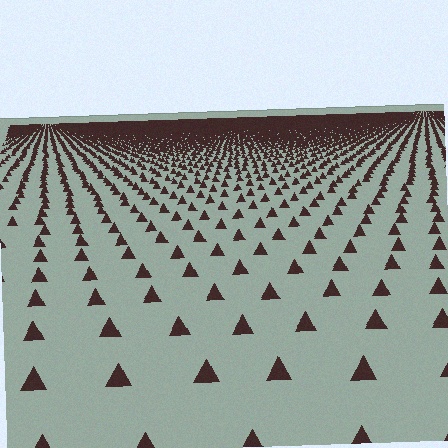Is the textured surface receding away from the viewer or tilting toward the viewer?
The surface is receding away from the viewer. Texture elements get smaller and denser toward the top.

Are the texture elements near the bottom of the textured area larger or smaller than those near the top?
Larger. Near the bottom, elements are closer to the viewer and appear at a bigger on-screen size.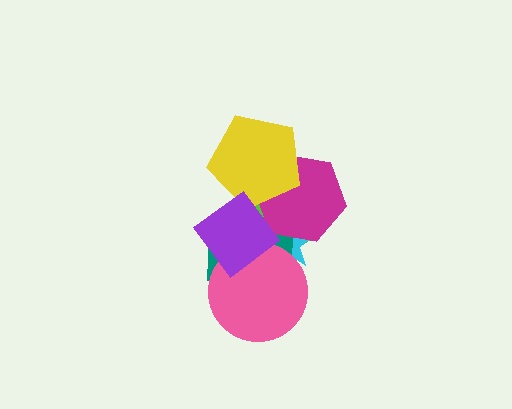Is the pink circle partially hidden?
Yes, it is partially covered by another shape.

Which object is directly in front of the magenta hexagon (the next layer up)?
The yellow pentagon is directly in front of the magenta hexagon.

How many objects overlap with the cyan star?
5 objects overlap with the cyan star.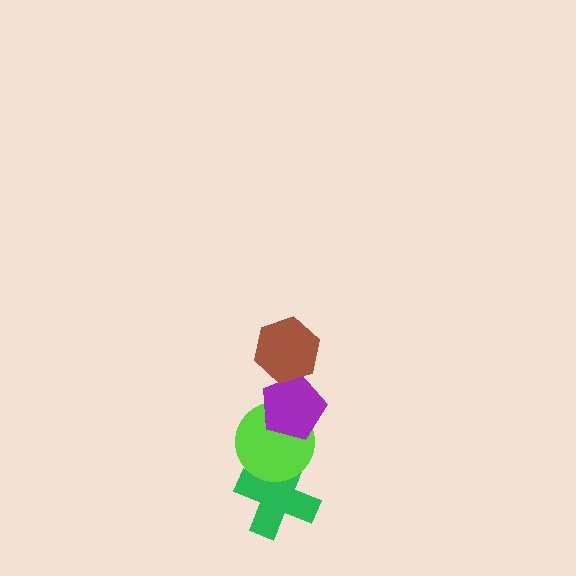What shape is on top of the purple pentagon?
The brown hexagon is on top of the purple pentagon.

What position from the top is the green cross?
The green cross is 4th from the top.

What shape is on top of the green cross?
The lime circle is on top of the green cross.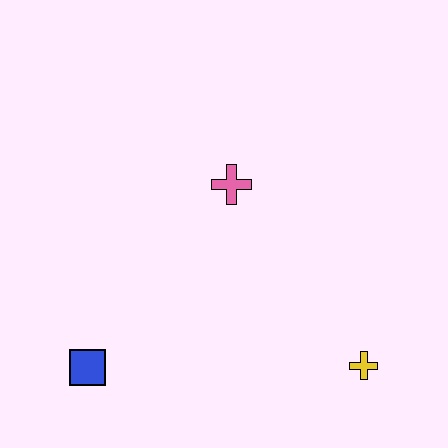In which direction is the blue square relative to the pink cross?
The blue square is below the pink cross.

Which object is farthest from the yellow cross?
The blue square is farthest from the yellow cross.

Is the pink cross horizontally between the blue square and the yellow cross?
Yes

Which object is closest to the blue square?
The pink cross is closest to the blue square.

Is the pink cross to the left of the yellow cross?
Yes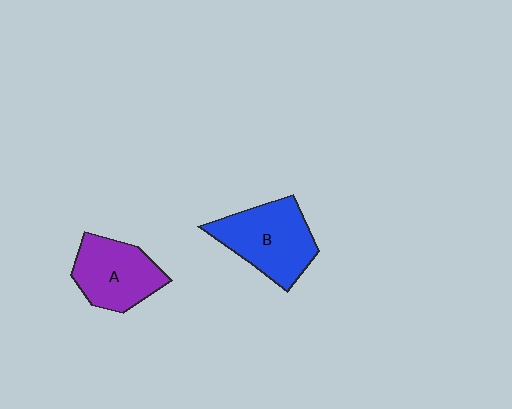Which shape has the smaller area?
Shape A (purple).